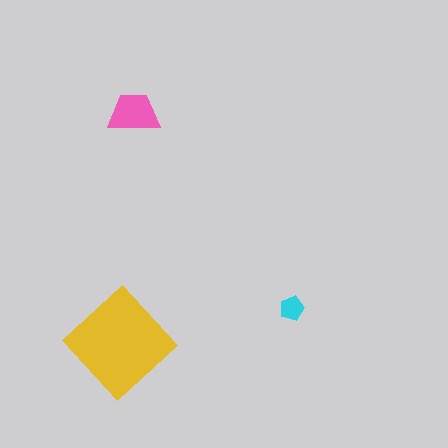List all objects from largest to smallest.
The yellow diamond, the pink trapezoid, the cyan pentagon.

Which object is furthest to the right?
The cyan pentagon is rightmost.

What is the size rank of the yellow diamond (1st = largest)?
1st.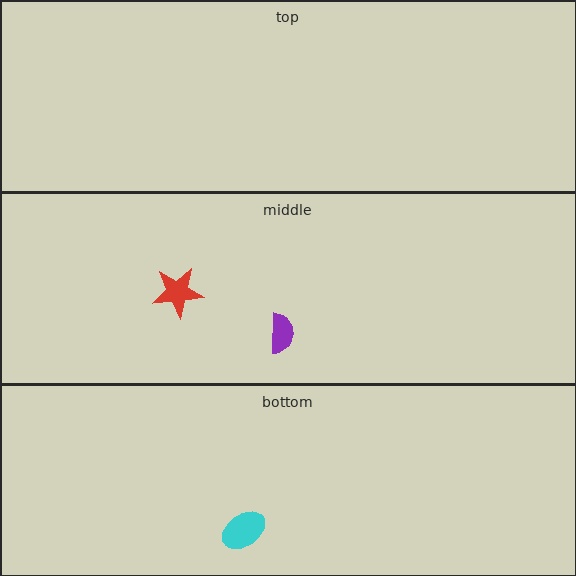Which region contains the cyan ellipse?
The bottom region.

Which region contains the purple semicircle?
The middle region.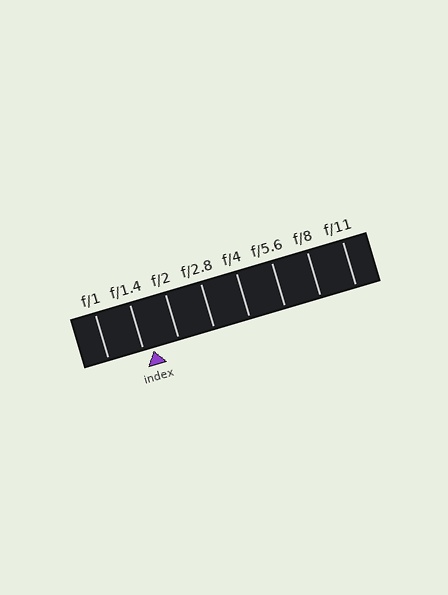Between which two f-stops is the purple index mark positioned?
The index mark is between f/1.4 and f/2.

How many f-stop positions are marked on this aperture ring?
There are 8 f-stop positions marked.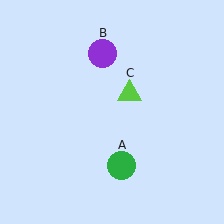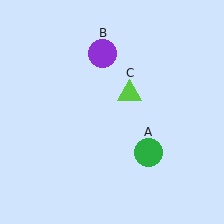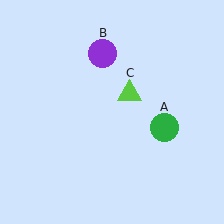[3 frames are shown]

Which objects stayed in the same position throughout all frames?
Purple circle (object B) and lime triangle (object C) remained stationary.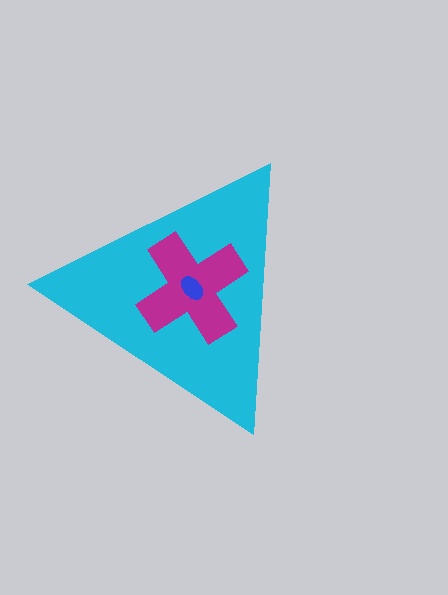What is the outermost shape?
The cyan triangle.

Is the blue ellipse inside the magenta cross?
Yes.